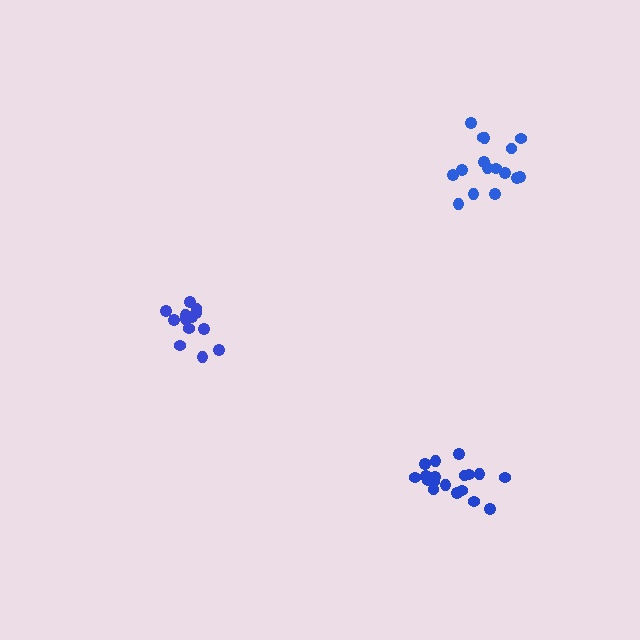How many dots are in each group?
Group 1: 13 dots, Group 2: 16 dots, Group 3: 18 dots (47 total).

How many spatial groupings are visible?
There are 3 spatial groupings.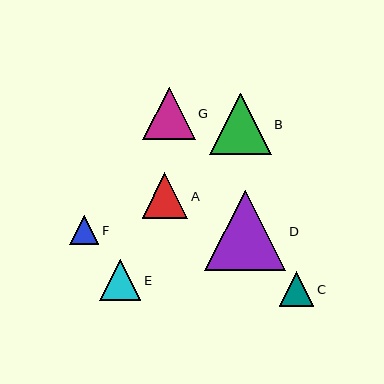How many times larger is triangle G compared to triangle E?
Triangle G is approximately 1.3 times the size of triangle E.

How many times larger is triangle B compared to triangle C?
Triangle B is approximately 1.8 times the size of triangle C.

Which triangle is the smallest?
Triangle F is the smallest with a size of approximately 29 pixels.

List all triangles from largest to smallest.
From largest to smallest: D, B, G, A, E, C, F.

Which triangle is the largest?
Triangle D is the largest with a size of approximately 81 pixels.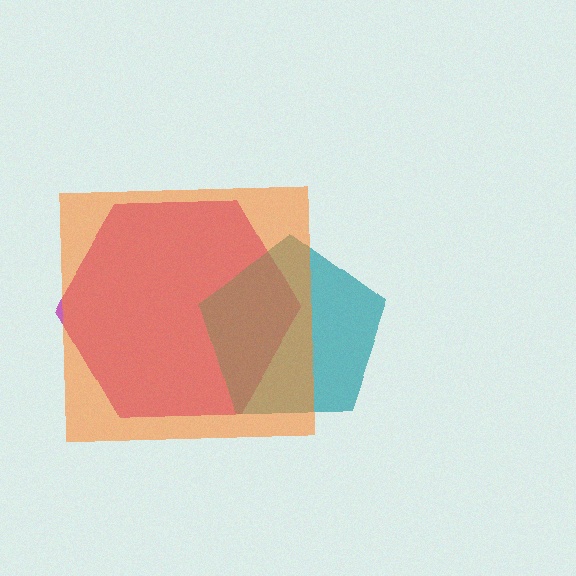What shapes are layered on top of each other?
The layered shapes are: a magenta hexagon, a teal pentagon, an orange square.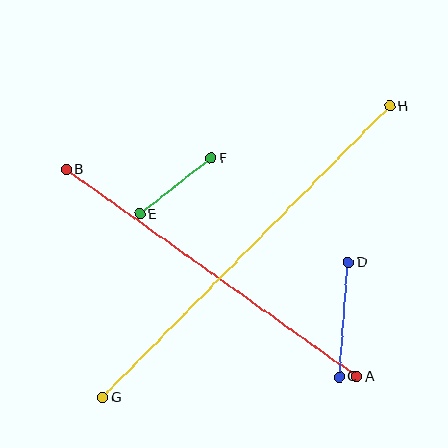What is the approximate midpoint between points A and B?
The midpoint is at approximately (211, 273) pixels.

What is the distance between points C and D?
The distance is approximately 115 pixels.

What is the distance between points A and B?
The distance is approximately 357 pixels.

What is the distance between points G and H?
The distance is approximately 409 pixels.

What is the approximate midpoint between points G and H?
The midpoint is at approximately (246, 252) pixels.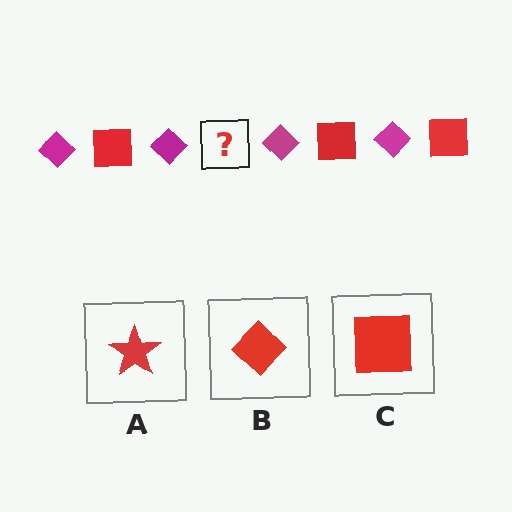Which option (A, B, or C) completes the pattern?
C.